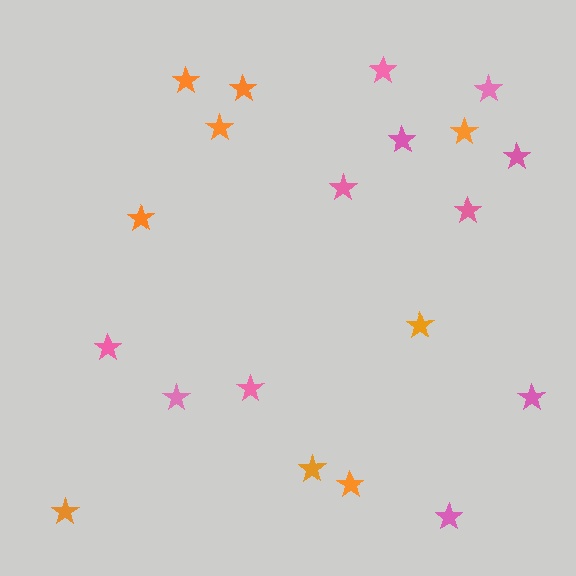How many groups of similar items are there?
There are 2 groups: one group of orange stars (9) and one group of pink stars (11).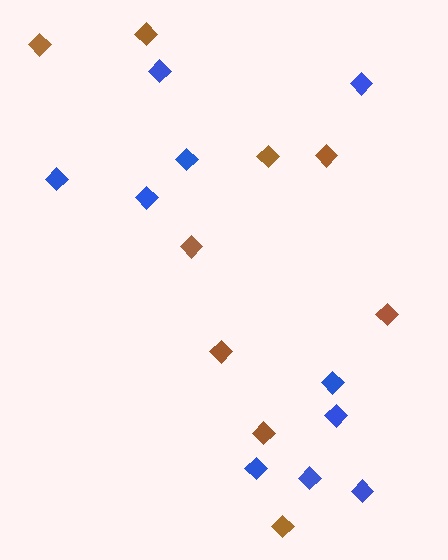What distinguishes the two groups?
There are 2 groups: one group of blue diamonds (10) and one group of brown diamonds (9).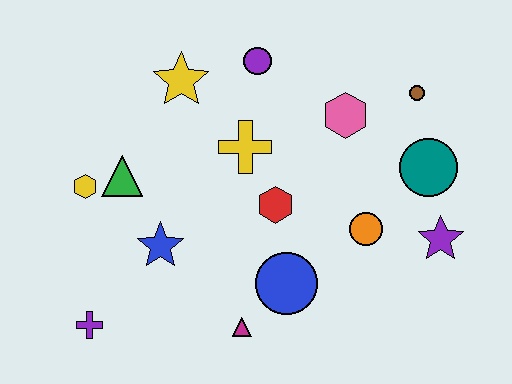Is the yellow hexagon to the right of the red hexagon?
No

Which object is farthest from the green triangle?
The purple star is farthest from the green triangle.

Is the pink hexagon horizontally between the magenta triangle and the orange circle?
Yes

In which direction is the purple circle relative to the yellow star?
The purple circle is to the right of the yellow star.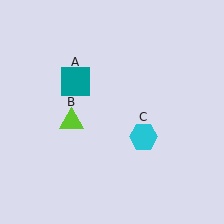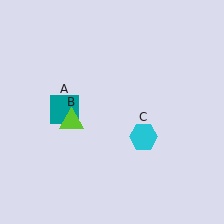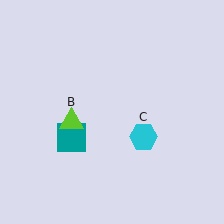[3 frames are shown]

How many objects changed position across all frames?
1 object changed position: teal square (object A).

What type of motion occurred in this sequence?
The teal square (object A) rotated counterclockwise around the center of the scene.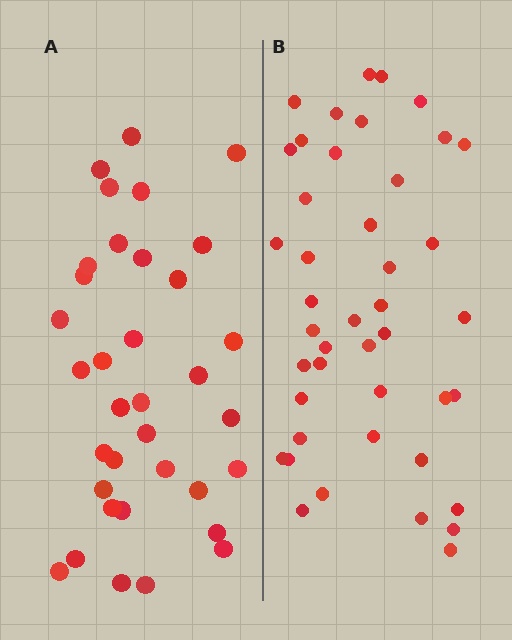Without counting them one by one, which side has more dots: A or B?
Region B (the right region) has more dots.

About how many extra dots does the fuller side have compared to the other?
Region B has roughly 8 or so more dots than region A.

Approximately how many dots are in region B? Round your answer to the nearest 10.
About 40 dots. (The exact count is 43, which rounds to 40.)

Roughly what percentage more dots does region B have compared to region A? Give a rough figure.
About 25% more.